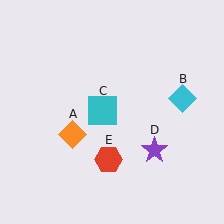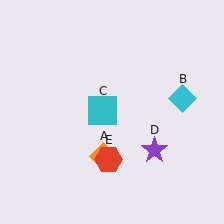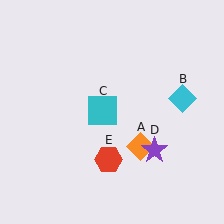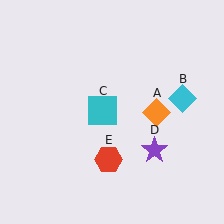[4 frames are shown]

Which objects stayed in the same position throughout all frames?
Cyan diamond (object B) and cyan square (object C) and purple star (object D) and red hexagon (object E) remained stationary.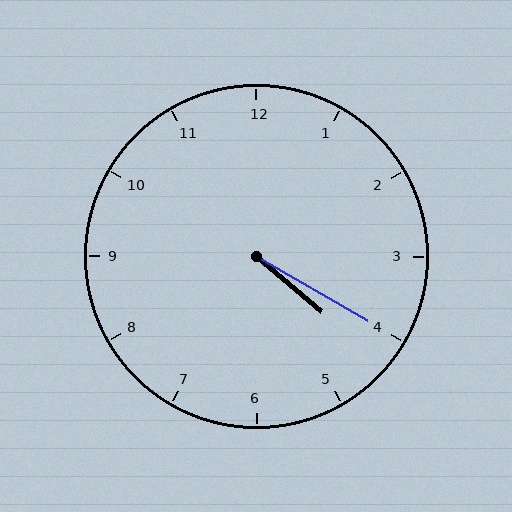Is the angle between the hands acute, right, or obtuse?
It is acute.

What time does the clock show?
4:20.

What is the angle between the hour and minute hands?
Approximately 10 degrees.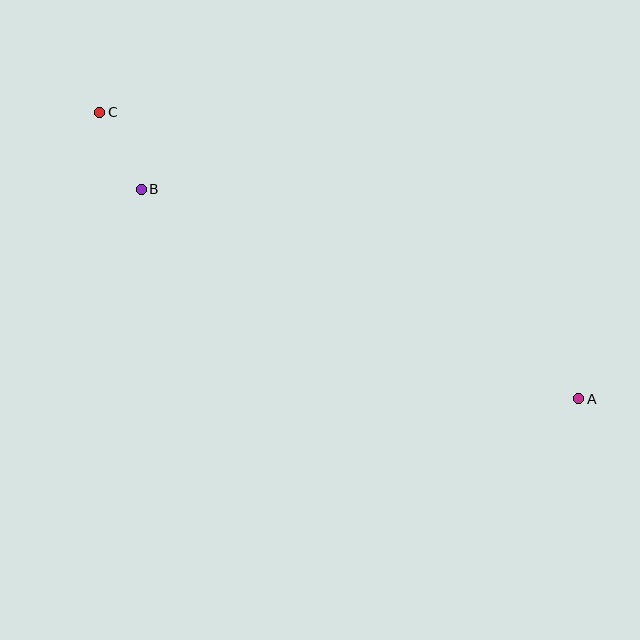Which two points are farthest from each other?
Points A and C are farthest from each other.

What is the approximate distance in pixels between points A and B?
The distance between A and B is approximately 485 pixels.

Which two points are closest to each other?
Points B and C are closest to each other.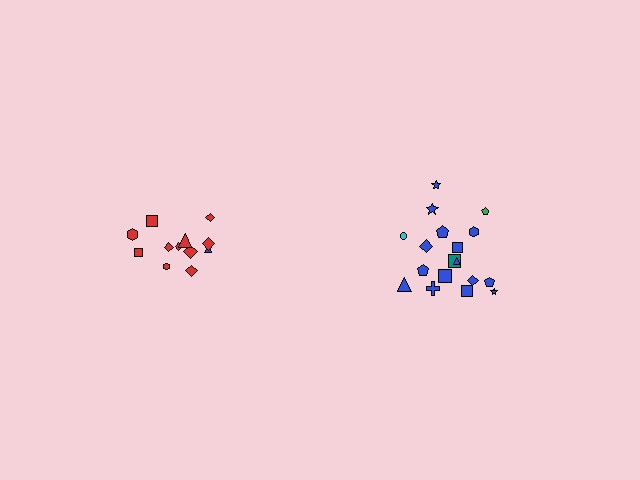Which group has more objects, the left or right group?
The right group.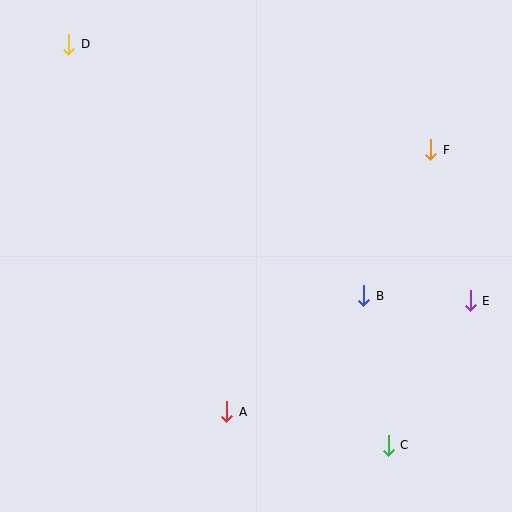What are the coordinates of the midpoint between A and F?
The midpoint between A and F is at (329, 281).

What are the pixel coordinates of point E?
Point E is at (470, 301).